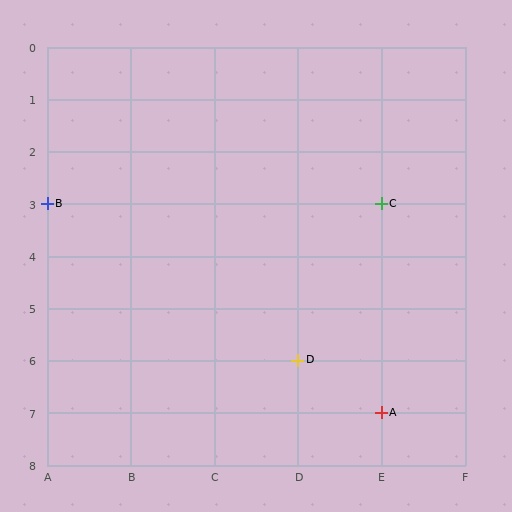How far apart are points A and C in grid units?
Points A and C are 4 rows apart.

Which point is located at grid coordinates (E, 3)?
Point C is at (E, 3).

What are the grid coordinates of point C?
Point C is at grid coordinates (E, 3).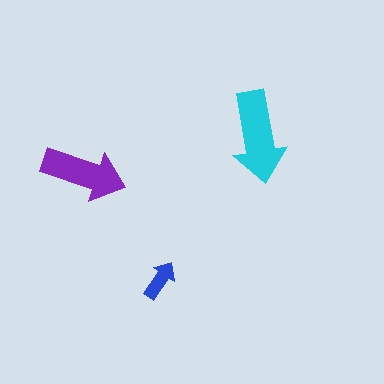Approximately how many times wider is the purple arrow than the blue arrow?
About 2 times wider.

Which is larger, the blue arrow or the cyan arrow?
The cyan one.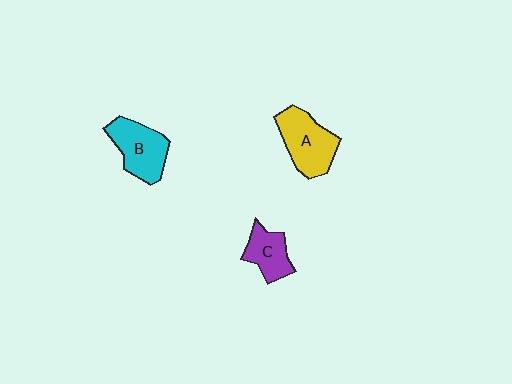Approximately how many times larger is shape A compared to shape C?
Approximately 1.5 times.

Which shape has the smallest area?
Shape C (purple).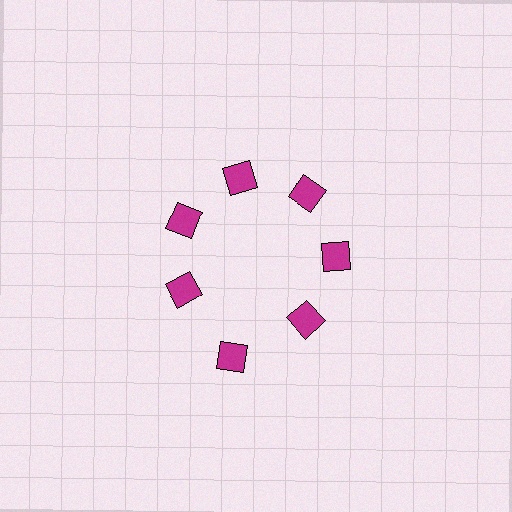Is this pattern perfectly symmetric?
No. The 7 magenta squares are arranged in a ring, but one element near the 6 o'clock position is pushed outward from the center, breaking the 7-fold rotational symmetry.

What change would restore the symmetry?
The symmetry would be restored by moving it inward, back onto the ring so that all 7 squares sit at equal angles and equal distance from the center.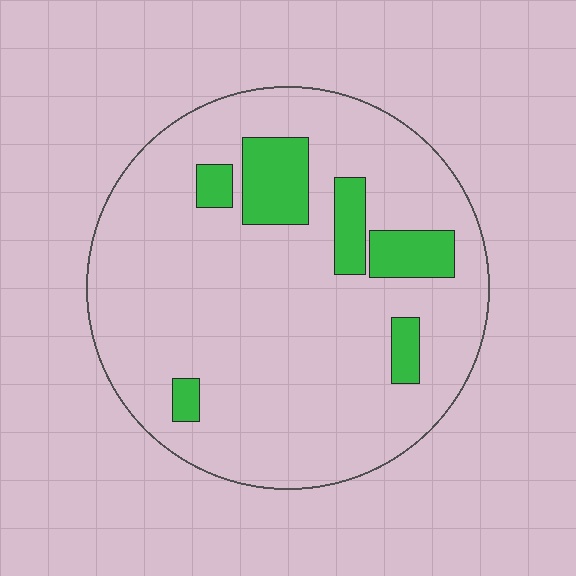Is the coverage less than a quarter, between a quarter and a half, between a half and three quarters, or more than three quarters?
Less than a quarter.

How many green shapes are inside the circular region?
6.